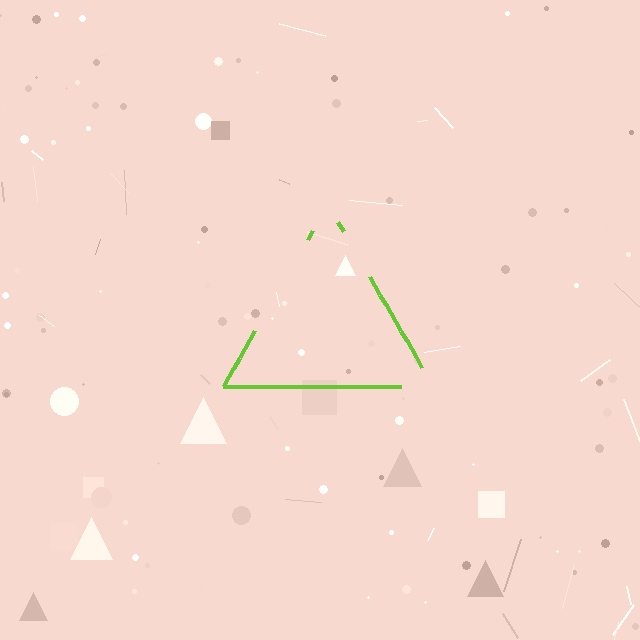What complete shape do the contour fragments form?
The contour fragments form a triangle.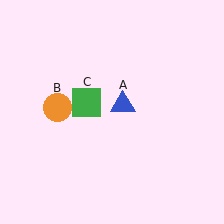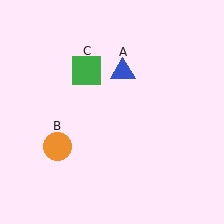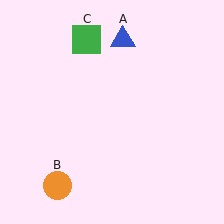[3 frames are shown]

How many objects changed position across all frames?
3 objects changed position: blue triangle (object A), orange circle (object B), green square (object C).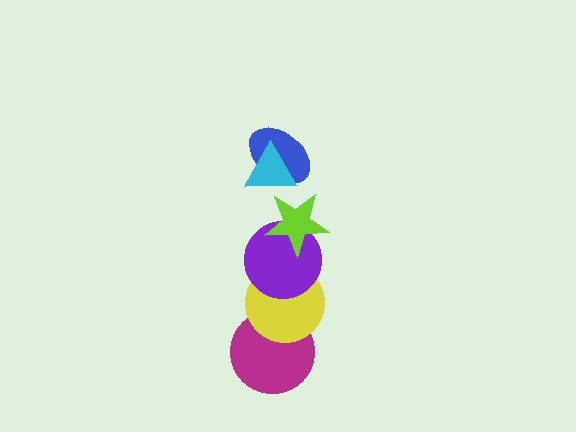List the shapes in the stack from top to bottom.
From top to bottom: the cyan triangle, the blue ellipse, the lime star, the purple circle, the yellow circle, the magenta circle.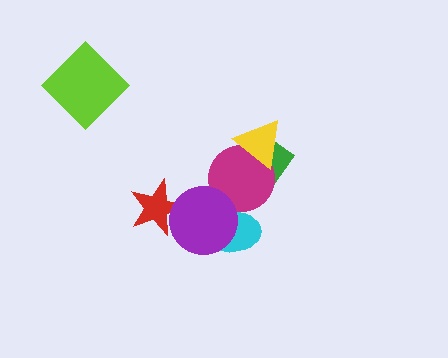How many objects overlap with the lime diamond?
0 objects overlap with the lime diamond.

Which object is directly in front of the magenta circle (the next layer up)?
The purple circle is directly in front of the magenta circle.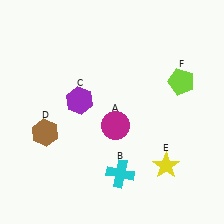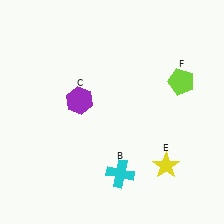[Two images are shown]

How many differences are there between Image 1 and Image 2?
There are 2 differences between the two images.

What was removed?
The magenta circle (A), the brown hexagon (D) were removed in Image 2.